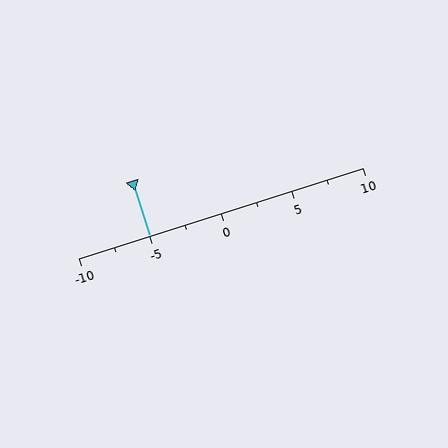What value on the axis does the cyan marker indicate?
The marker indicates approximately -5.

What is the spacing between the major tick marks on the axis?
The major ticks are spaced 5 apart.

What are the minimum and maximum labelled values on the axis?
The axis runs from -10 to 10.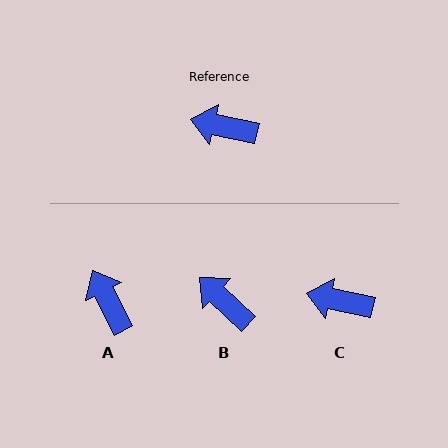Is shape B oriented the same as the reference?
No, it is off by about 31 degrees.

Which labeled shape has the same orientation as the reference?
C.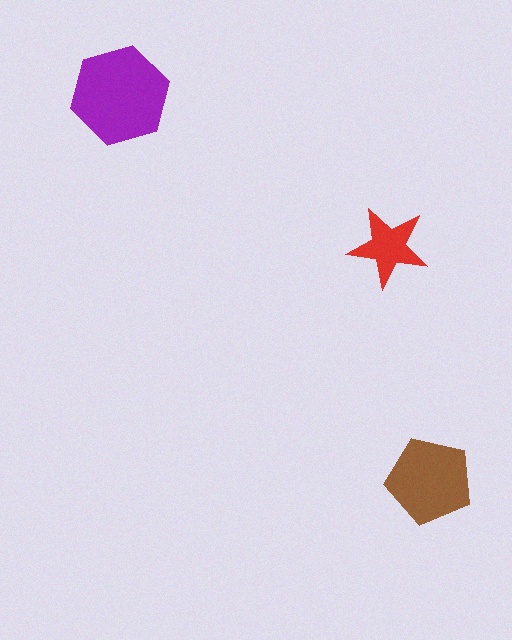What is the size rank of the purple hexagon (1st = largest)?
1st.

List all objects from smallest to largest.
The red star, the brown pentagon, the purple hexagon.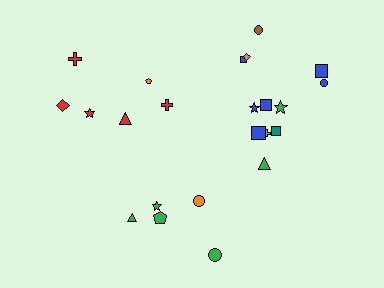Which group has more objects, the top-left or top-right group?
The top-right group.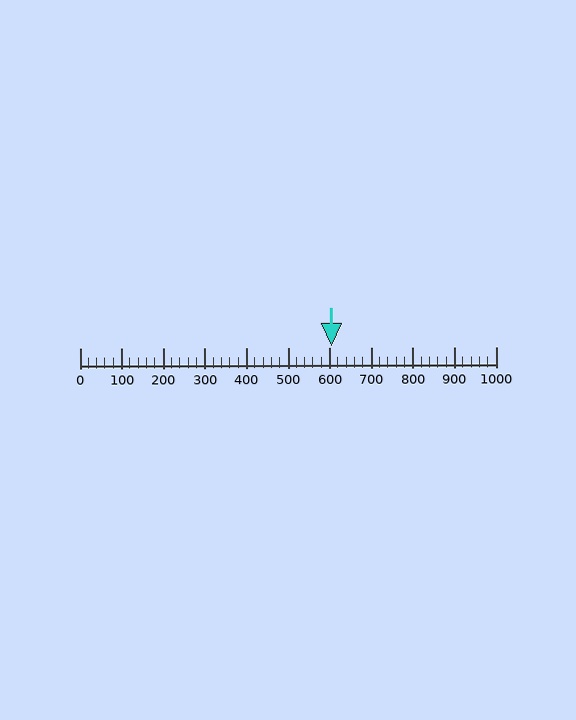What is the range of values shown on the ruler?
The ruler shows values from 0 to 1000.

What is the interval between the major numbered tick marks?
The major tick marks are spaced 100 units apart.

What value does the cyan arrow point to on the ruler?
The cyan arrow points to approximately 605.